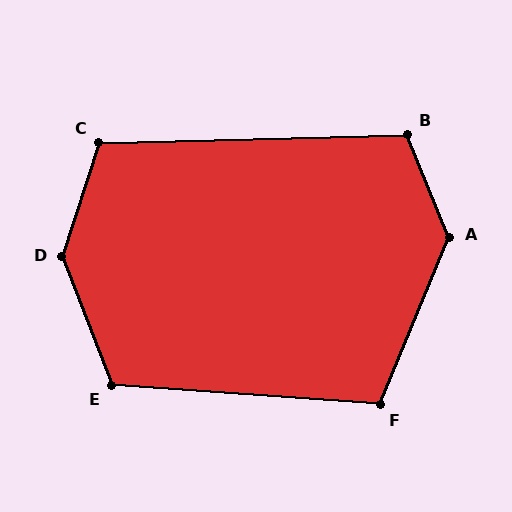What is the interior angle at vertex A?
Approximately 136 degrees (obtuse).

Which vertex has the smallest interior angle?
F, at approximately 108 degrees.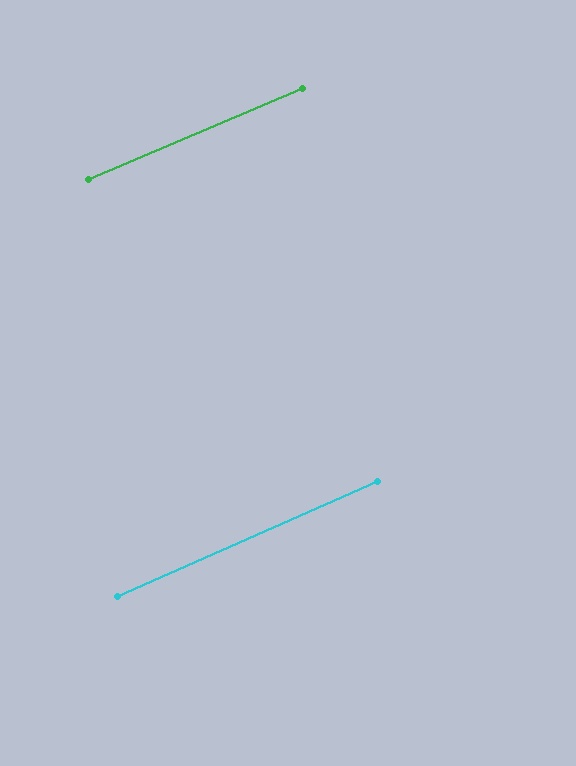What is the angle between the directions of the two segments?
Approximately 1 degree.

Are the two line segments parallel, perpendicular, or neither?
Parallel — their directions differ by only 0.5°.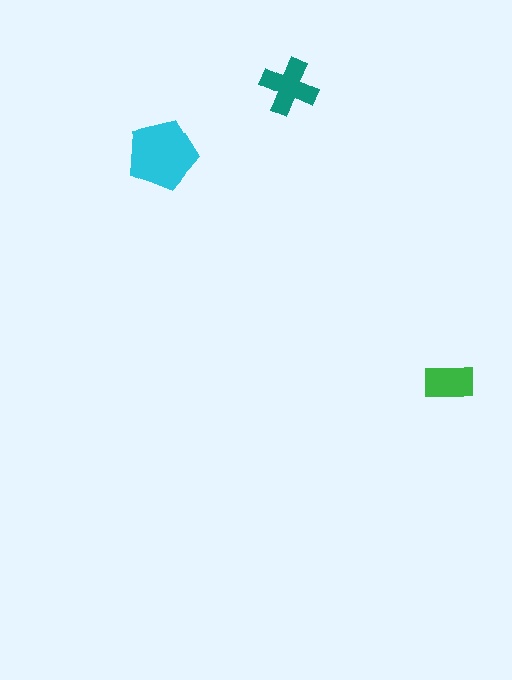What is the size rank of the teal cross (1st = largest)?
2nd.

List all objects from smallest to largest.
The green rectangle, the teal cross, the cyan pentagon.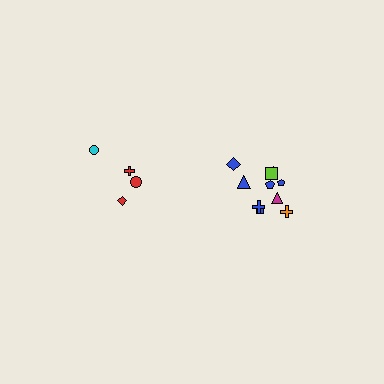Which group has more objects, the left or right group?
The right group.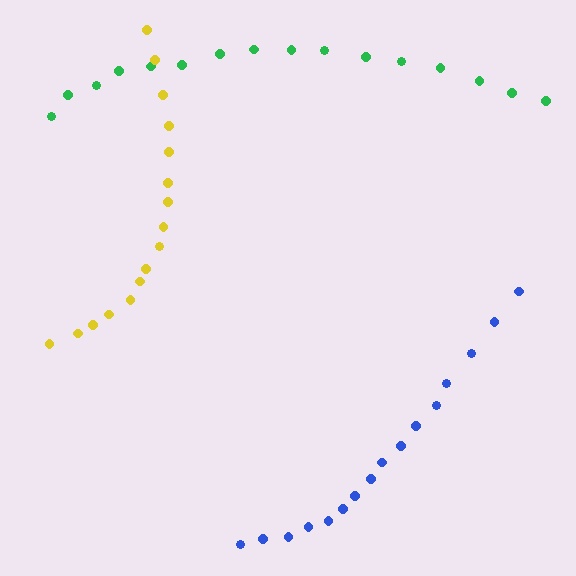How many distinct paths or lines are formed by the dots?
There are 3 distinct paths.